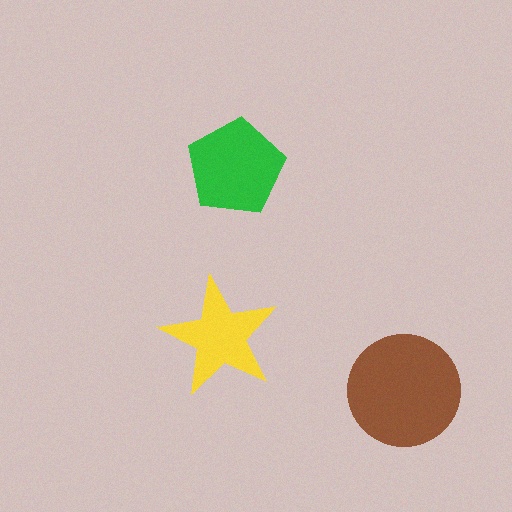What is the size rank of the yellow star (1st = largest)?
3rd.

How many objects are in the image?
There are 3 objects in the image.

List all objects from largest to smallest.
The brown circle, the green pentagon, the yellow star.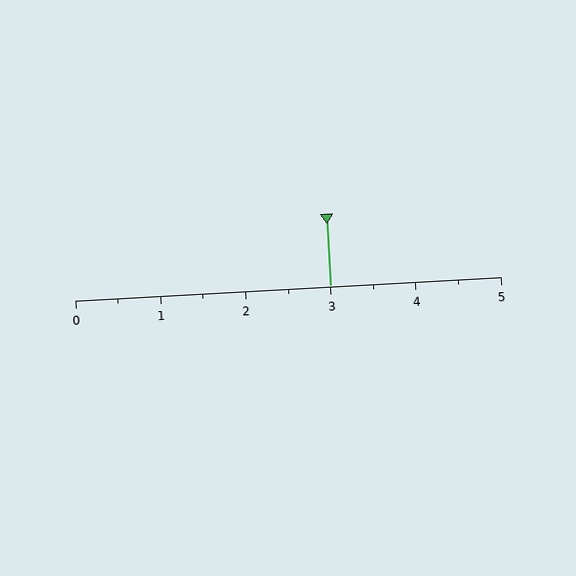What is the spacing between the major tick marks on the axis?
The major ticks are spaced 1 apart.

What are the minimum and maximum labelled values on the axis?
The axis runs from 0 to 5.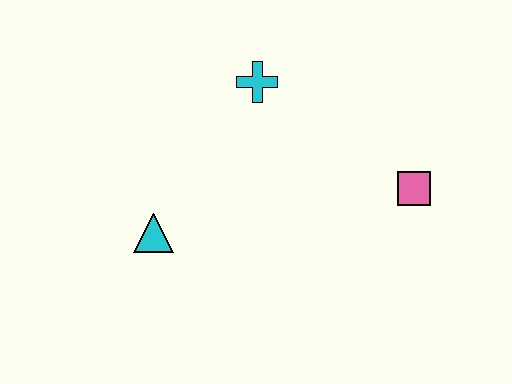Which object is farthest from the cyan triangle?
The pink square is farthest from the cyan triangle.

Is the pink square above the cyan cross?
No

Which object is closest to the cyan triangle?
The cyan cross is closest to the cyan triangle.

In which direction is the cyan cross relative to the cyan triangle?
The cyan cross is above the cyan triangle.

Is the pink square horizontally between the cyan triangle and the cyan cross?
No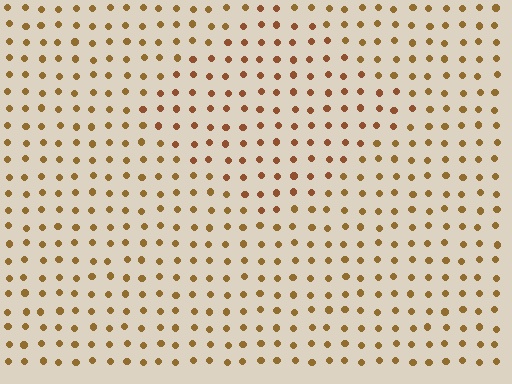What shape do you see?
I see a diamond.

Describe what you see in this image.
The image is filled with small brown elements in a uniform arrangement. A diamond-shaped region is visible where the elements are tinted to a slightly different hue, forming a subtle color boundary.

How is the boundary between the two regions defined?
The boundary is defined purely by a slight shift in hue (about 18 degrees). Spacing, size, and orientation are identical on both sides.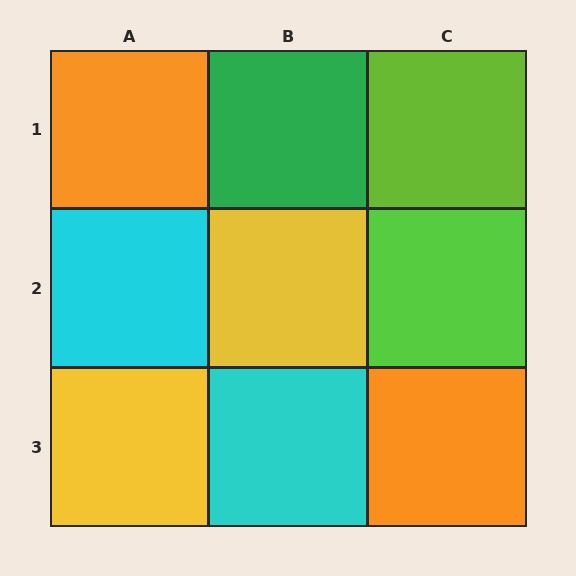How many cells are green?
1 cell is green.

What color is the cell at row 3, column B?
Cyan.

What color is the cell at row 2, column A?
Cyan.